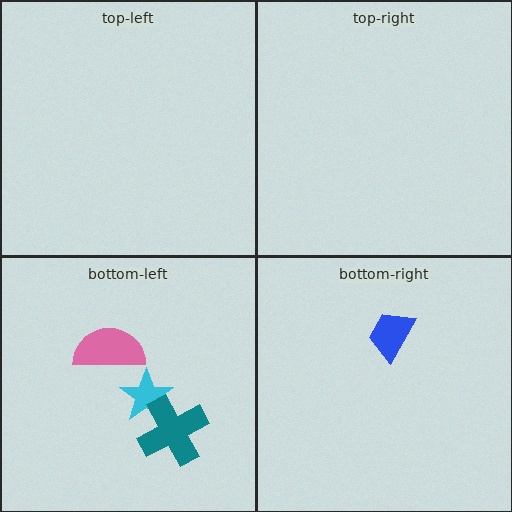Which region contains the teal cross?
The bottom-left region.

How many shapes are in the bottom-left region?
3.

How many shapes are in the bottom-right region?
1.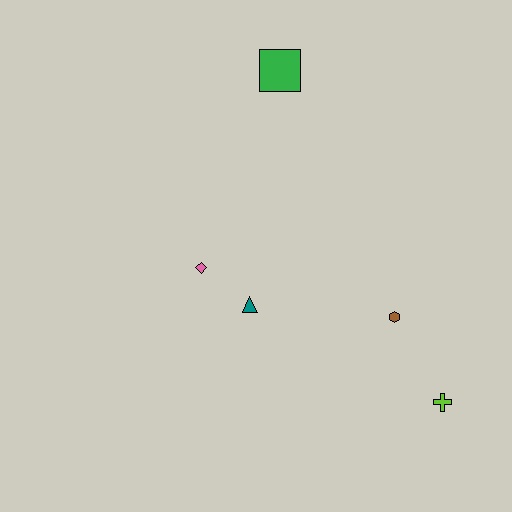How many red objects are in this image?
There are no red objects.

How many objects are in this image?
There are 5 objects.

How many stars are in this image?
There are no stars.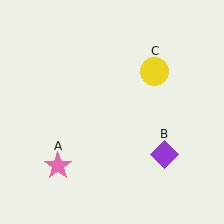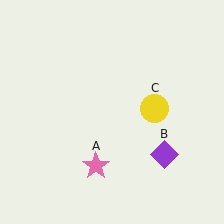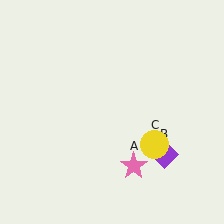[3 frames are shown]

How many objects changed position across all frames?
2 objects changed position: pink star (object A), yellow circle (object C).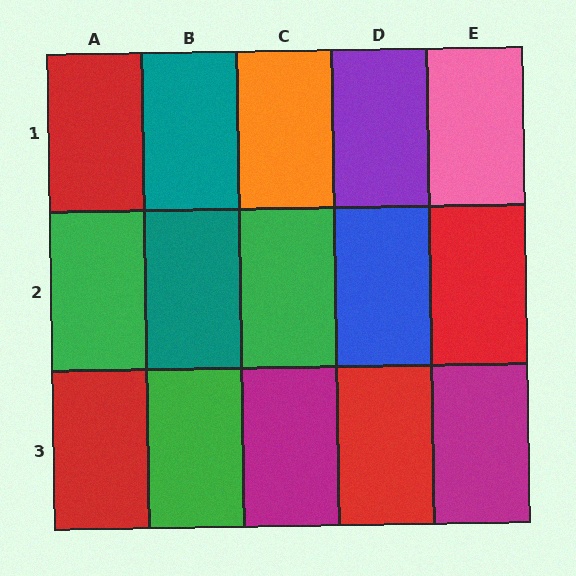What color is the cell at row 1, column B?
Teal.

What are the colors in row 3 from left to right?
Red, green, magenta, red, magenta.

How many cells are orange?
1 cell is orange.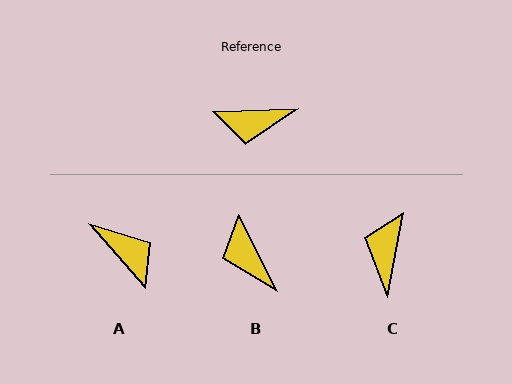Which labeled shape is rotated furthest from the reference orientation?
A, about 129 degrees away.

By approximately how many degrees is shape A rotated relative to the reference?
Approximately 129 degrees counter-clockwise.